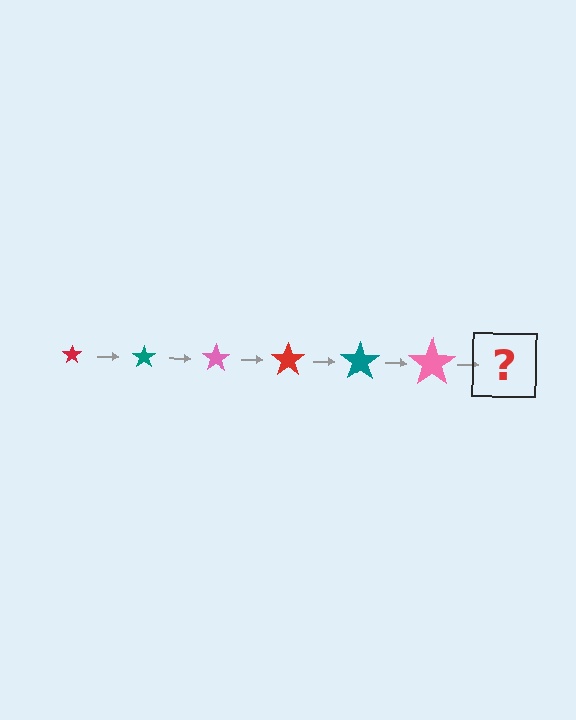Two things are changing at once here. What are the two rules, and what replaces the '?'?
The two rules are that the star grows larger each step and the color cycles through red, teal, and pink. The '?' should be a red star, larger than the previous one.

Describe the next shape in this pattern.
It should be a red star, larger than the previous one.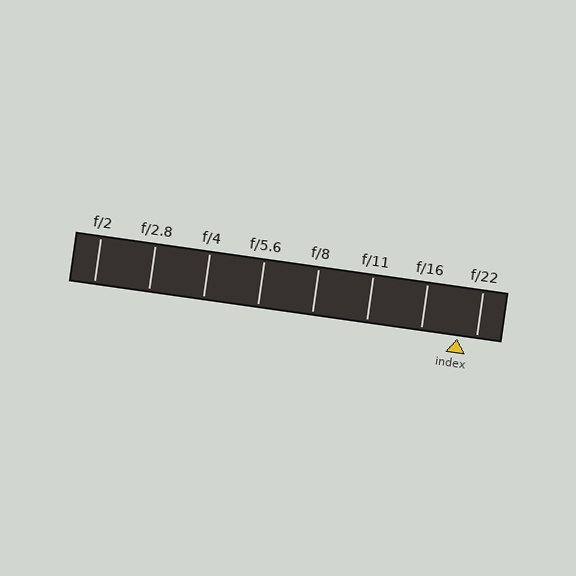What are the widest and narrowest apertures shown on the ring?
The widest aperture shown is f/2 and the narrowest is f/22.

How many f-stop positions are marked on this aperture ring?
There are 8 f-stop positions marked.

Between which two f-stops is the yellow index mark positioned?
The index mark is between f/16 and f/22.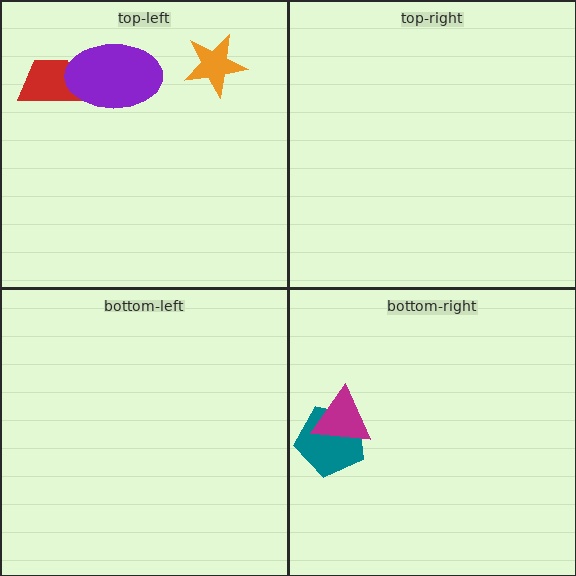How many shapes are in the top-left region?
3.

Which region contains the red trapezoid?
The top-left region.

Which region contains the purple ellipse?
The top-left region.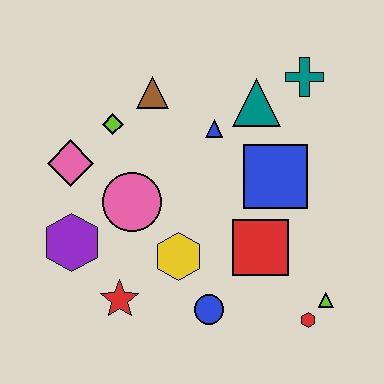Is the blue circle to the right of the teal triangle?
No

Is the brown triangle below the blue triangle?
No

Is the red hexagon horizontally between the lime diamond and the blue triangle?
No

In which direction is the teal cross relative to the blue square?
The teal cross is above the blue square.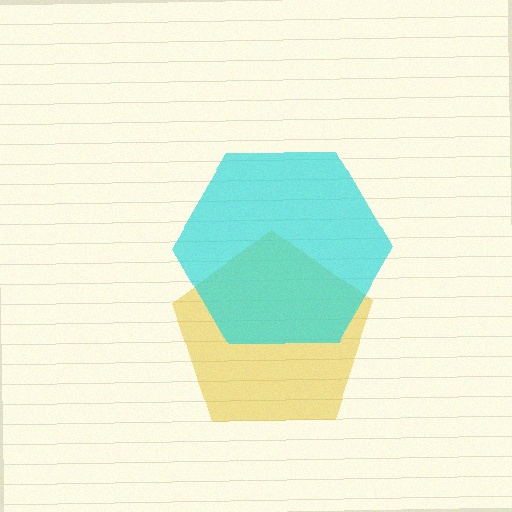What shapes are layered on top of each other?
The layered shapes are: a yellow pentagon, a cyan hexagon.